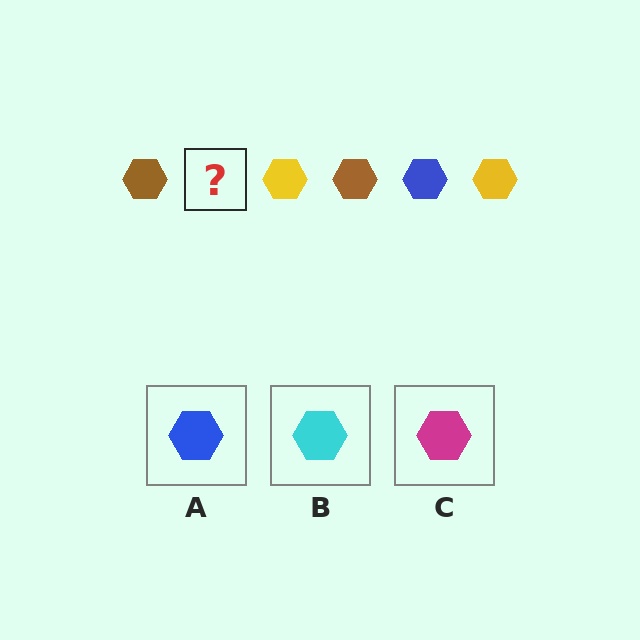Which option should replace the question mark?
Option A.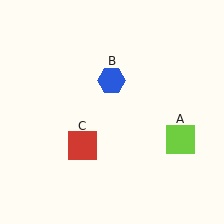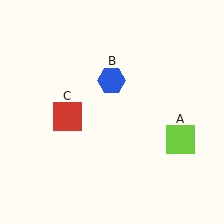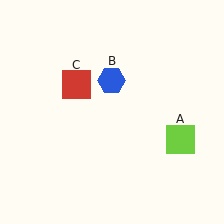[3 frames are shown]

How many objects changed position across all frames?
1 object changed position: red square (object C).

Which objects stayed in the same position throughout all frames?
Lime square (object A) and blue hexagon (object B) remained stationary.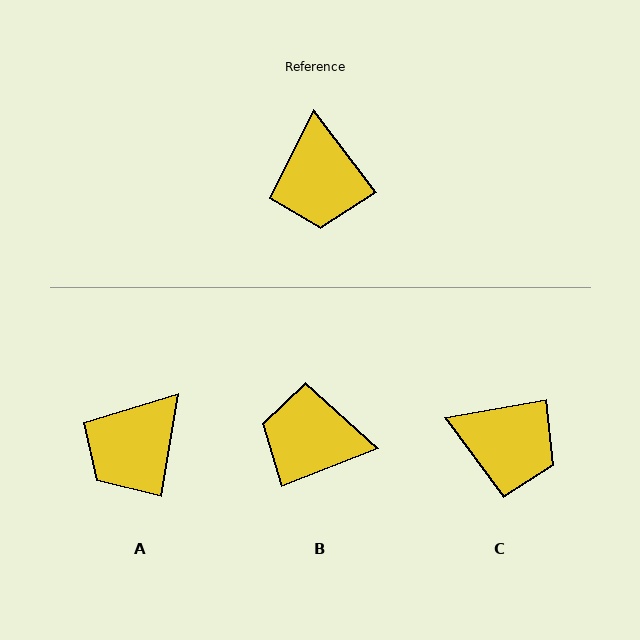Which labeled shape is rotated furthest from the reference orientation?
B, about 106 degrees away.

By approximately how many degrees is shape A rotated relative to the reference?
Approximately 47 degrees clockwise.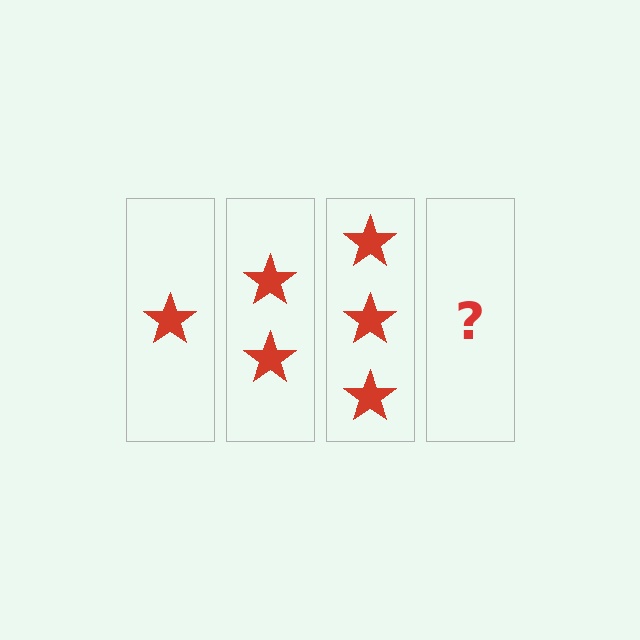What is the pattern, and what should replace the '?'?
The pattern is that each step adds one more star. The '?' should be 4 stars.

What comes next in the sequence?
The next element should be 4 stars.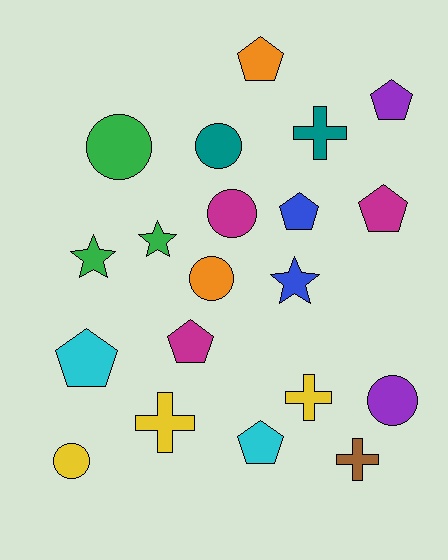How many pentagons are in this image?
There are 7 pentagons.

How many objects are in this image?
There are 20 objects.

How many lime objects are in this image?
There are no lime objects.